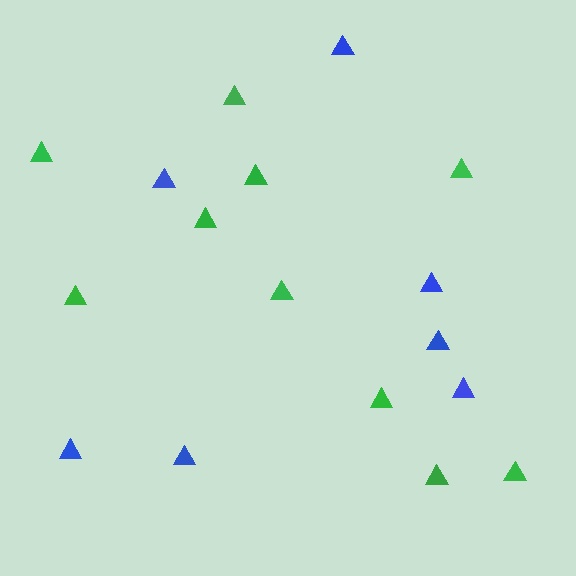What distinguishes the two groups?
There are 2 groups: one group of green triangles (10) and one group of blue triangles (7).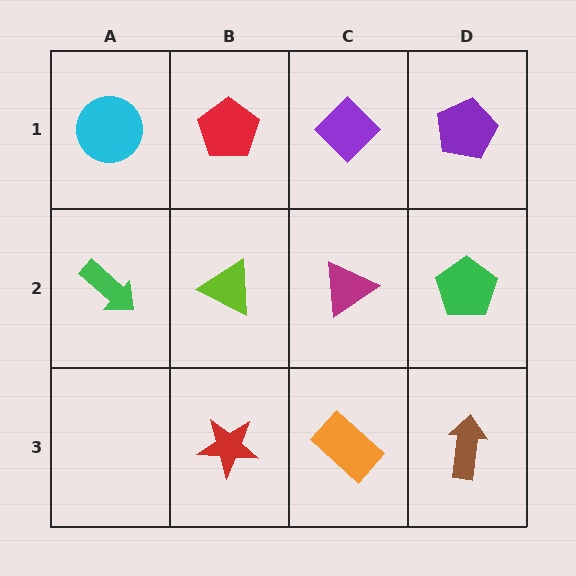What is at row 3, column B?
A red star.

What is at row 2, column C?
A magenta triangle.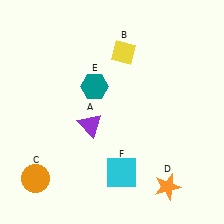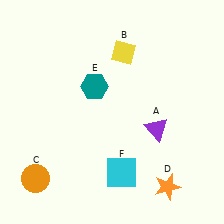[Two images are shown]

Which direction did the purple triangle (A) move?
The purple triangle (A) moved right.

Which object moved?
The purple triangle (A) moved right.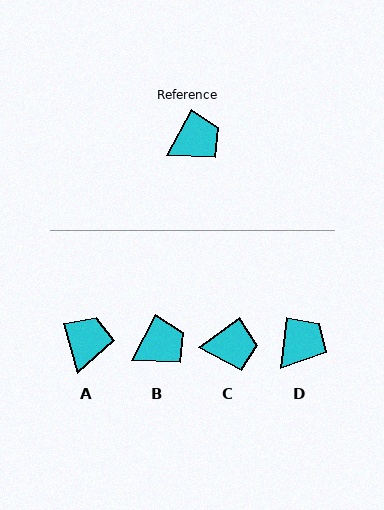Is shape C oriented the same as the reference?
No, it is off by about 25 degrees.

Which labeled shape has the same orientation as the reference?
B.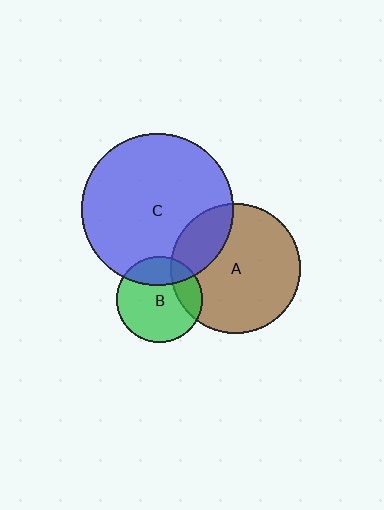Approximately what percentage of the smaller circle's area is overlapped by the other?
Approximately 20%.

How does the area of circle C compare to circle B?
Approximately 3.1 times.